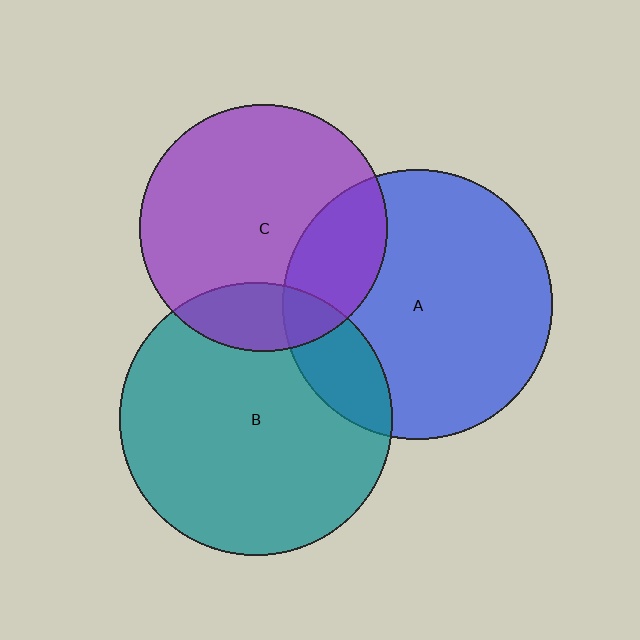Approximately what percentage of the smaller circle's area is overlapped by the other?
Approximately 15%.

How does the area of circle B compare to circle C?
Approximately 1.2 times.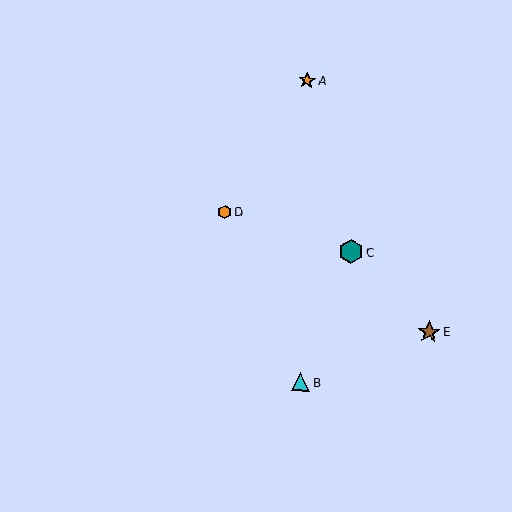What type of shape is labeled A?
Shape A is an orange star.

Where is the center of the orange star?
The center of the orange star is at (307, 81).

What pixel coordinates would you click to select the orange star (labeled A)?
Click at (307, 81) to select the orange star A.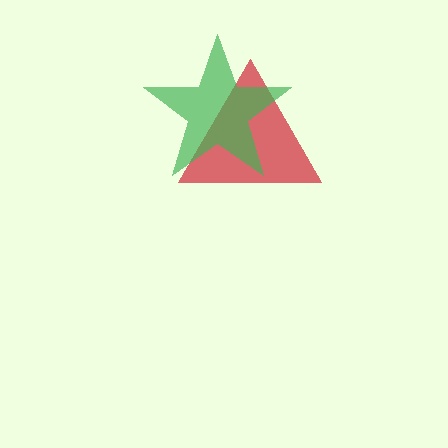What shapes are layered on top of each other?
The layered shapes are: a red triangle, a green star.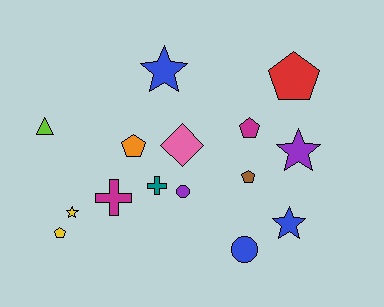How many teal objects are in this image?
There is 1 teal object.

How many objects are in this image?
There are 15 objects.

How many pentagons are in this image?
There are 5 pentagons.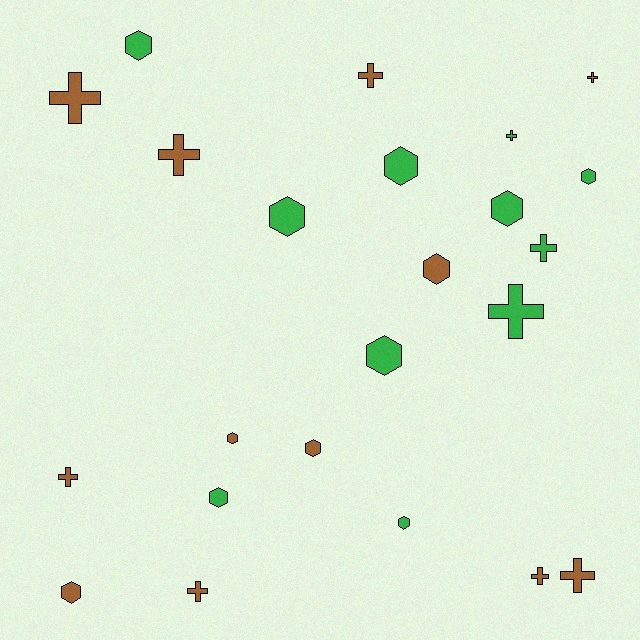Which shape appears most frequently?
Hexagon, with 12 objects.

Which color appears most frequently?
Brown, with 12 objects.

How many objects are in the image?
There are 23 objects.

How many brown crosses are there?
There are 8 brown crosses.